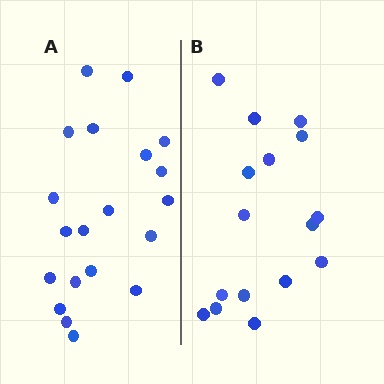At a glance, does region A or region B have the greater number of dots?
Region A (the left region) has more dots.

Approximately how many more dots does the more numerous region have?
Region A has about 4 more dots than region B.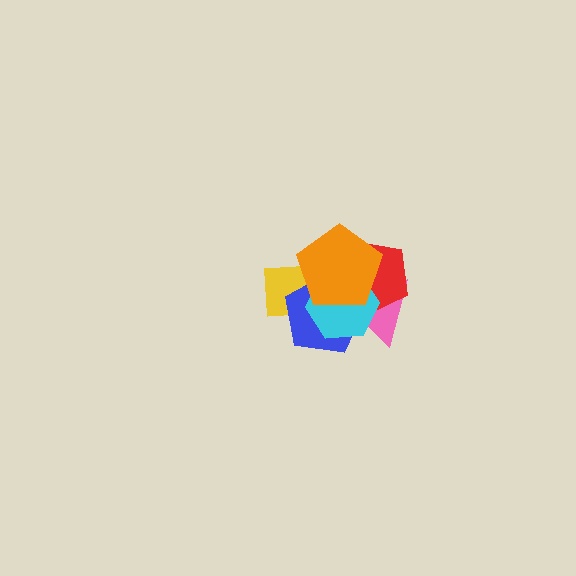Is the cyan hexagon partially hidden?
Yes, it is partially covered by another shape.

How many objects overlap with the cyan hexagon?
5 objects overlap with the cyan hexagon.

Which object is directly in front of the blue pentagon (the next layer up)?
The cyan hexagon is directly in front of the blue pentagon.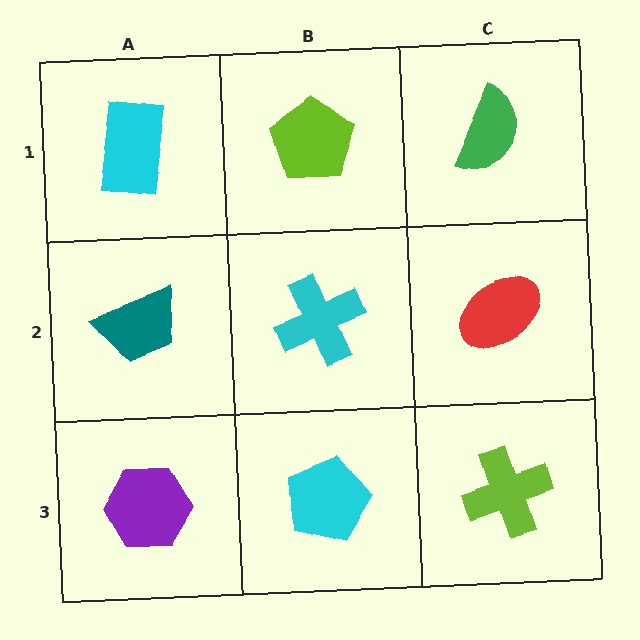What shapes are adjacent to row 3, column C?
A red ellipse (row 2, column C), a cyan pentagon (row 3, column B).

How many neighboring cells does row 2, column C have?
3.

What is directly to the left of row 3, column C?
A cyan pentagon.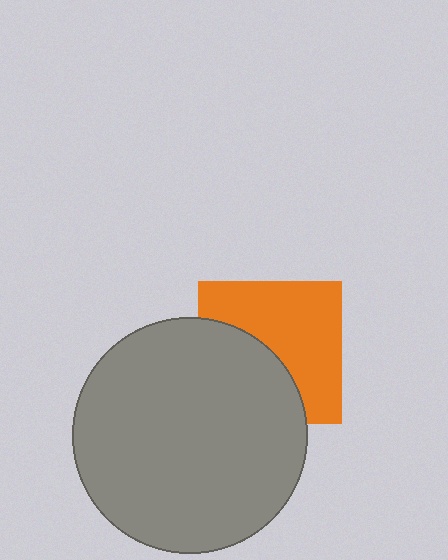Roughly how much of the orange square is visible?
About half of it is visible (roughly 57%).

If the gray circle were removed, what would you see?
You would see the complete orange square.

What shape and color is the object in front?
The object in front is a gray circle.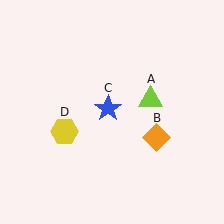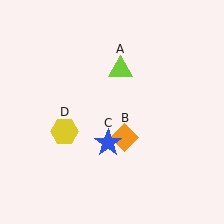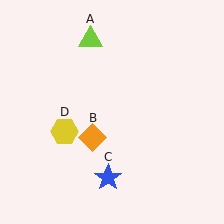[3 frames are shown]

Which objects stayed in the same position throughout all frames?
Yellow hexagon (object D) remained stationary.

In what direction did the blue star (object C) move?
The blue star (object C) moved down.